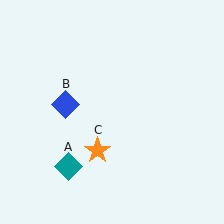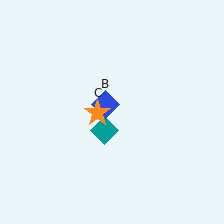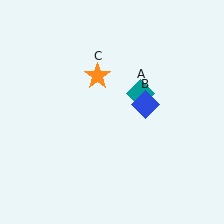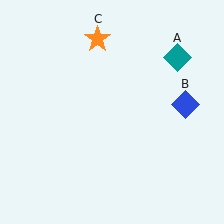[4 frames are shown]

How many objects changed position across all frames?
3 objects changed position: teal diamond (object A), blue diamond (object B), orange star (object C).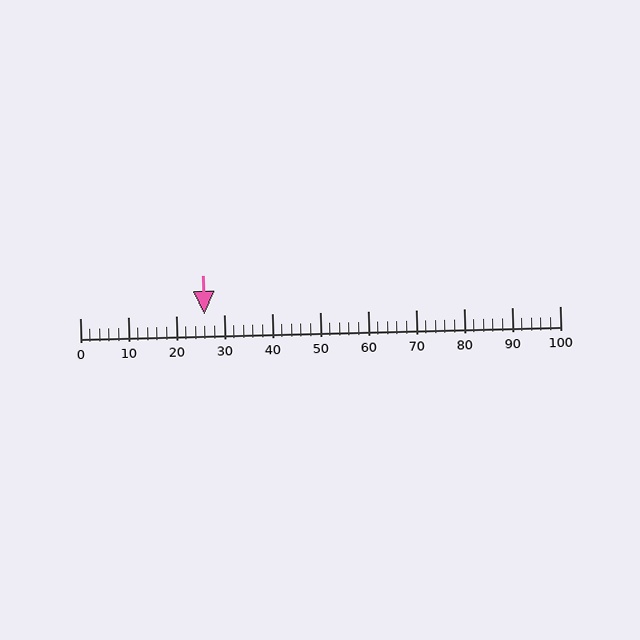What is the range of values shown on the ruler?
The ruler shows values from 0 to 100.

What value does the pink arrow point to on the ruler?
The pink arrow points to approximately 26.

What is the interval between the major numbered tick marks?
The major tick marks are spaced 10 units apart.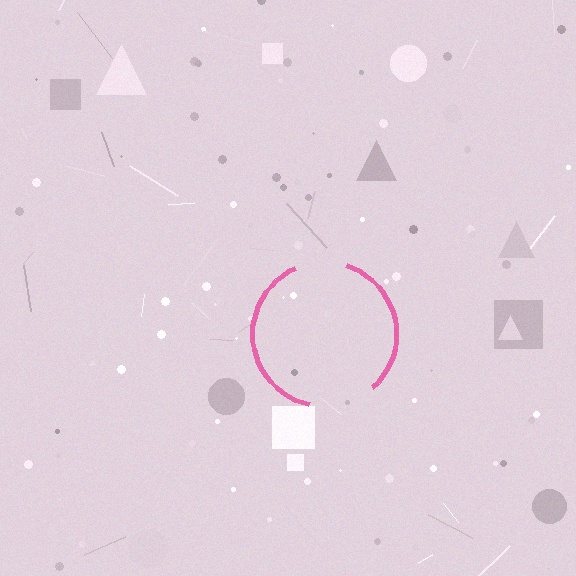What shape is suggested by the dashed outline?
The dashed outline suggests a circle.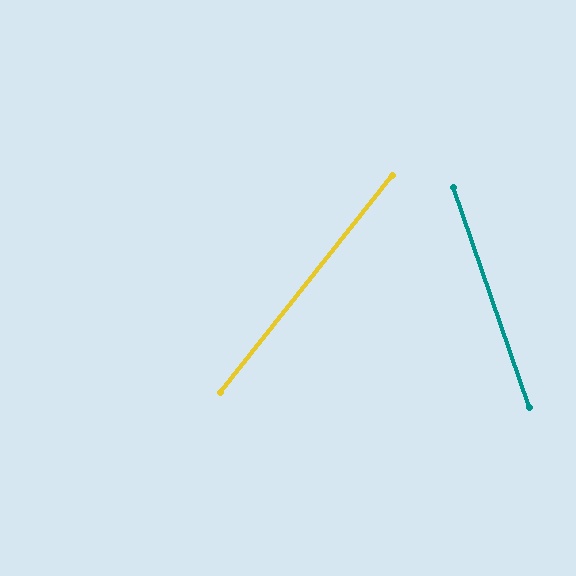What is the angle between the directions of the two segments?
Approximately 57 degrees.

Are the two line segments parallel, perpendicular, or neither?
Neither parallel nor perpendicular — they differ by about 57°.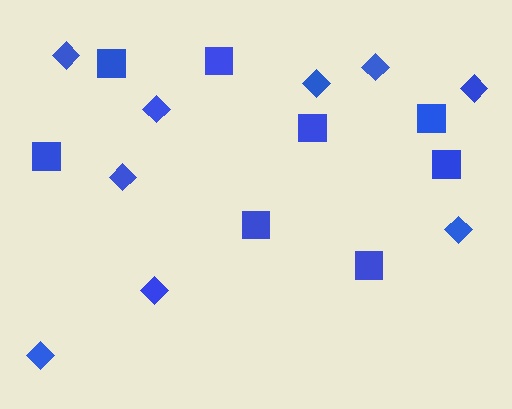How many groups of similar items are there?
There are 2 groups: one group of diamonds (9) and one group of squares (8).